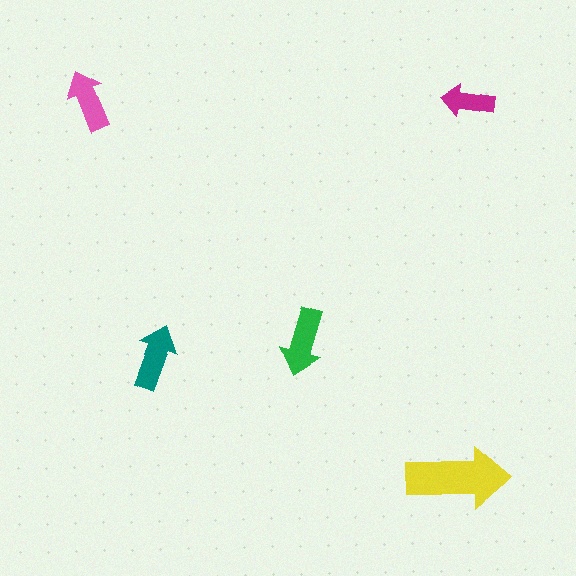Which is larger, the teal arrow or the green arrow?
The green one.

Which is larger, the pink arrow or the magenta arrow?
The pink one.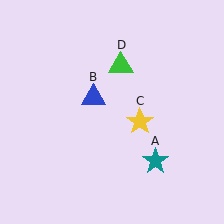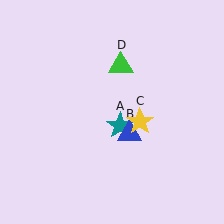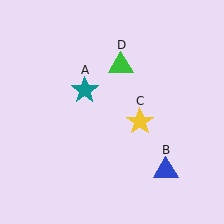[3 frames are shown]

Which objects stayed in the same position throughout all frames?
Yellow star (object C) and green triangle (object D) remained stationary.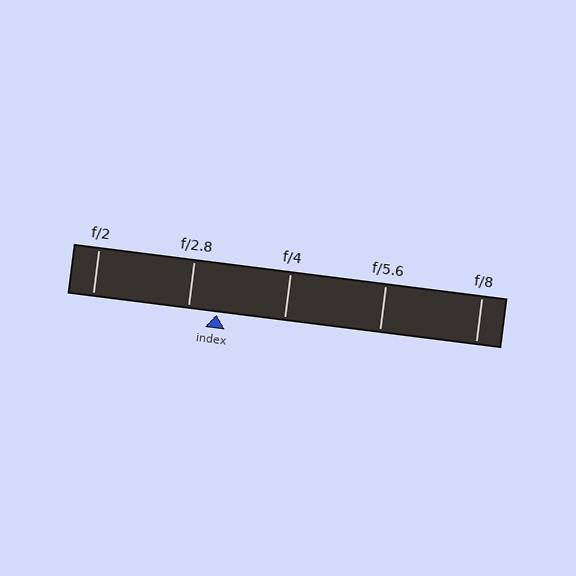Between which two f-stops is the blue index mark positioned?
The index mark is between f/2.8 and f/4.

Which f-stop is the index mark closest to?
The index mark is closest to f/2.8.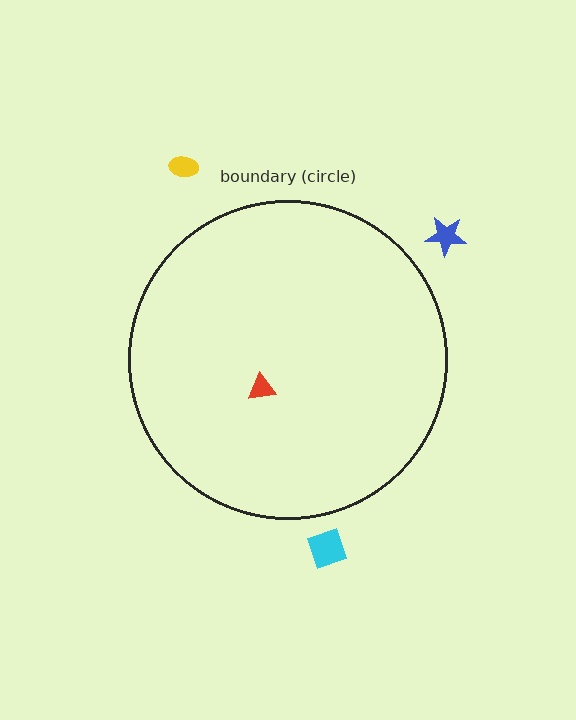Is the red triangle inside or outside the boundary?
Inside.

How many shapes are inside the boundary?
1 inside, 3 outside.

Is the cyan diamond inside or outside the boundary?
Outside.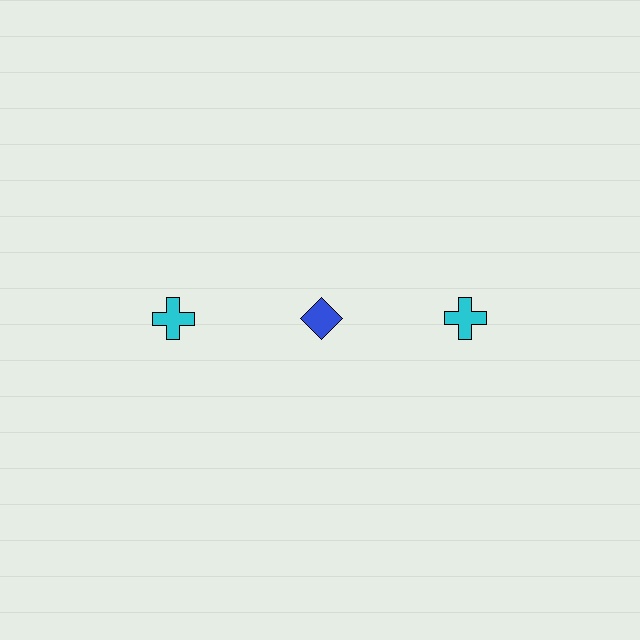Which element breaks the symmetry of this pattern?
The blue diamond in the top row, second from left column breaks the symmetry. All other shapes are cyan crosses.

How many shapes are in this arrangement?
There are 3 shapes arranged in a grid pattern.